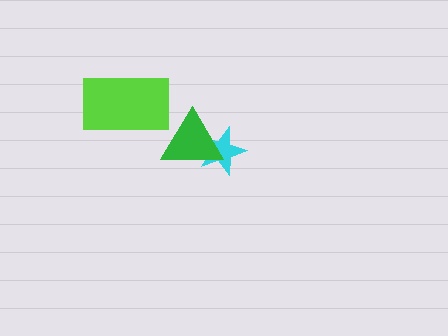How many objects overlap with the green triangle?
1 object overlaps with the green triangle.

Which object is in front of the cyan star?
The green triangle is in front of the cyan star.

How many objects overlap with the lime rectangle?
0 objects overlap with the lime rectangle.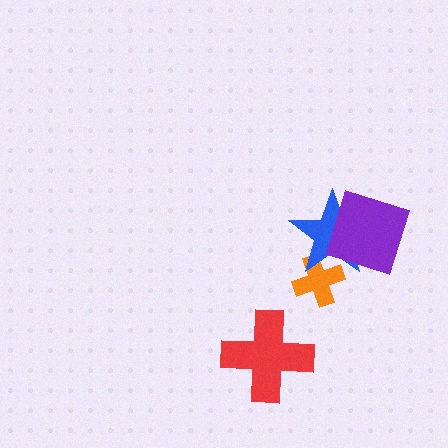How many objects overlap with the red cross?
0 objects overlap with the red cross.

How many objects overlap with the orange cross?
1 object overlaps with the orange cross.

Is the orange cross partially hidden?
Yes, it is partially covered by another shape.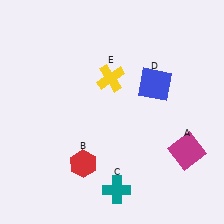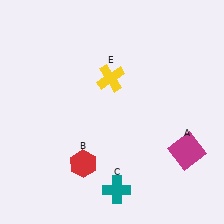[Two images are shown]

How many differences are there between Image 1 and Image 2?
There is 1 difference between the two images.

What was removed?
The blue square (D) was removed in Image 2.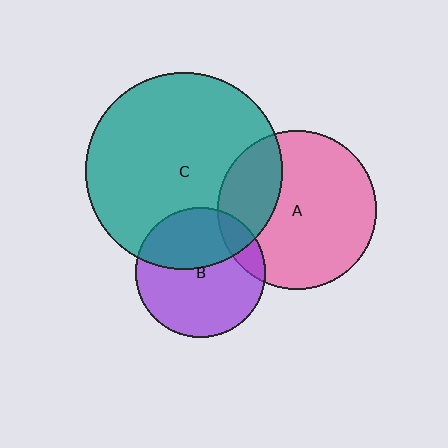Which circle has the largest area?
Circle C (teal).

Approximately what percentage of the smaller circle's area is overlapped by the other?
Approximately 15%.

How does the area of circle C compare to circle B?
Approximately 2.3 times.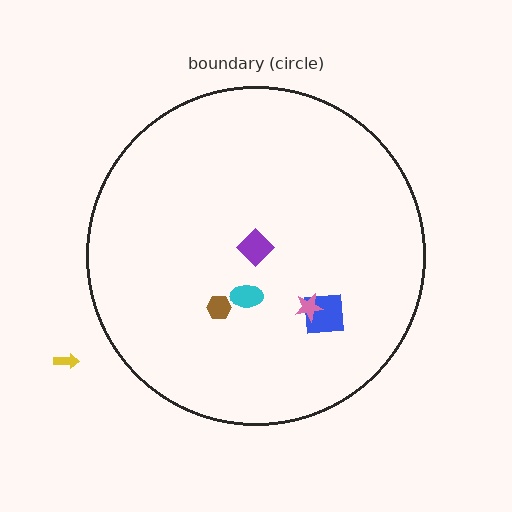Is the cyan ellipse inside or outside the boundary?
Inside.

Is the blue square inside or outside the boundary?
Inside.